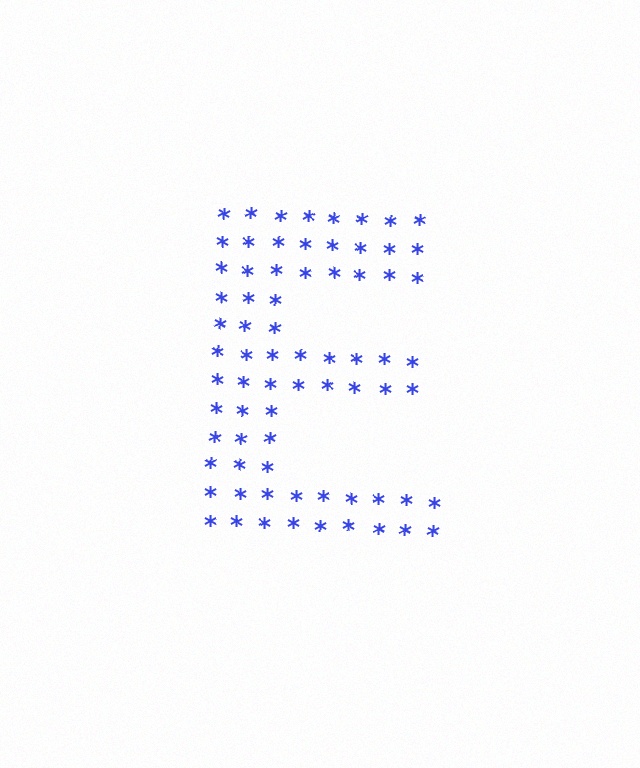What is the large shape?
The large shape is the letter E.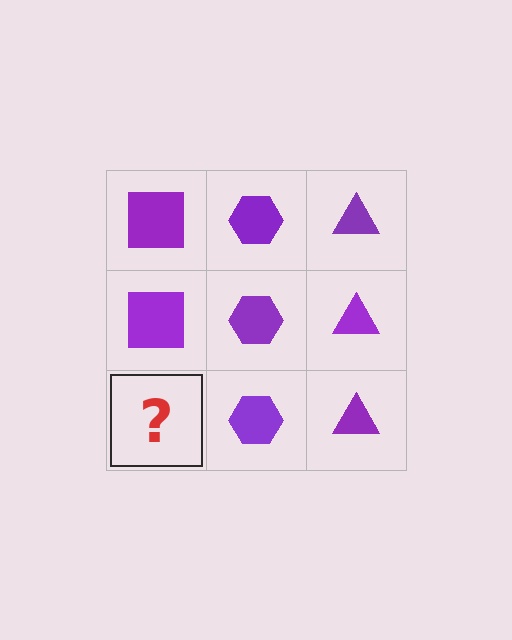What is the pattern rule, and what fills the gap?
The rule is that each column has a consistent shape. The gap should be filled with a purple square.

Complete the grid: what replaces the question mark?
The question mark should be replaced with a purple square.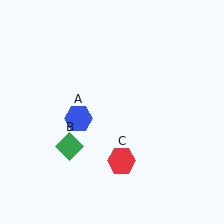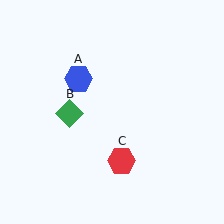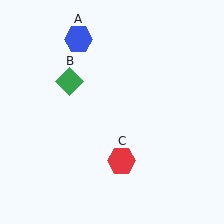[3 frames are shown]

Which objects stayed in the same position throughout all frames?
Red hexagon (object C) remained stationary.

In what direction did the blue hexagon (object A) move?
The blue hexagon (object A) moved up.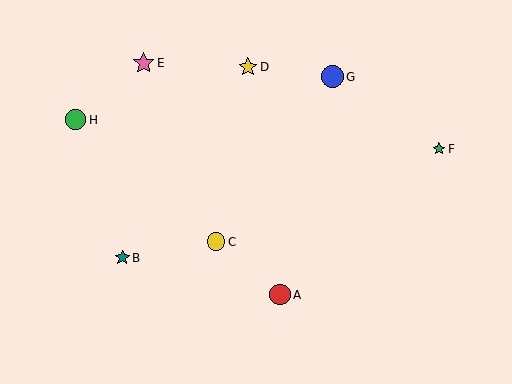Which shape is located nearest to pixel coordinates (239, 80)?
The yellow star (labeled D) at (248, 67) is nearest to that location.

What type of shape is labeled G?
Shape G is a blue circle.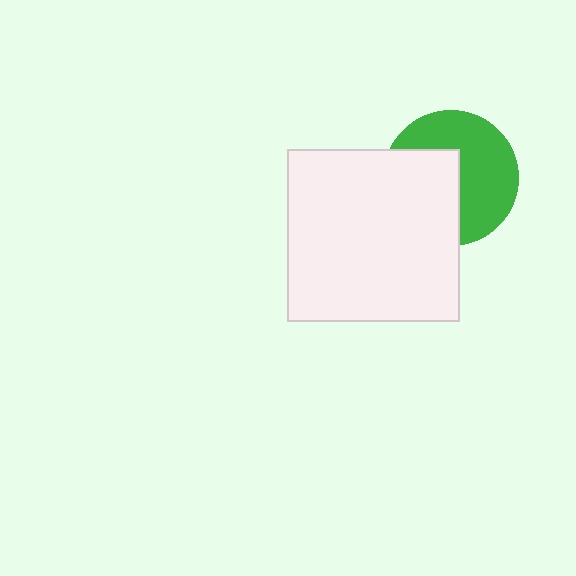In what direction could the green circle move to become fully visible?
The green circle could move right. That would shift it out from behind the white square entirely.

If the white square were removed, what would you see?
You would see the complete green circle.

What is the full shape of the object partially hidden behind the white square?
The partially hidden object is a green circle.